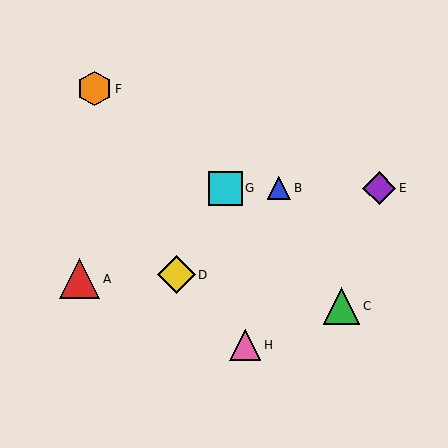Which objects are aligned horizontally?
Objects B, E, G are aligned horizontally.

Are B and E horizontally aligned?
Yes, both are at y≈188.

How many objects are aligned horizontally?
3 objects (B, E, G) are aligned horizontally.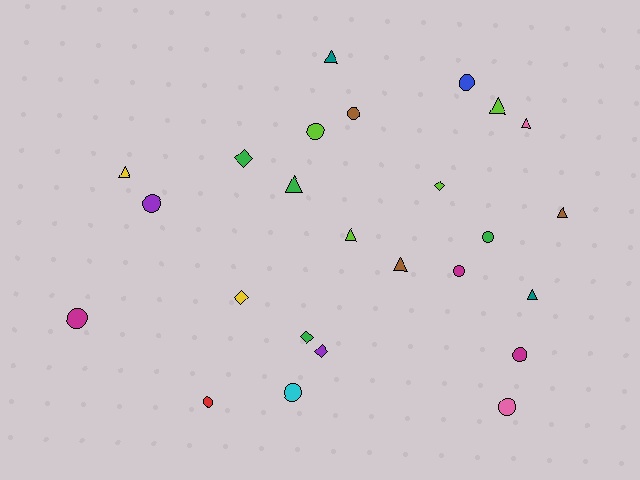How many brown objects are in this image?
There are 3 brown objects.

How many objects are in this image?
There are 25 objects.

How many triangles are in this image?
There are 9 triangles.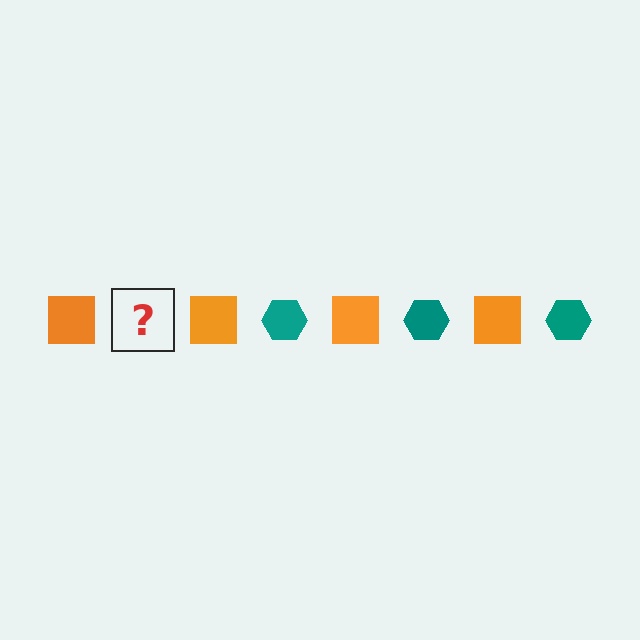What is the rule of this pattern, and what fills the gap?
The rule is that the pattern alternates between orange square and teal hexagon. The gap should be filled with a teal hexagon.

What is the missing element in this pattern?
The missing element is a teal hexagon.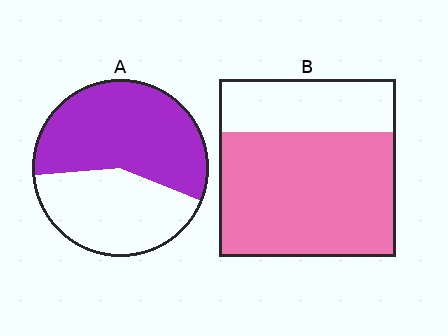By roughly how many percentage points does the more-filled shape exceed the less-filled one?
By roughly 15 percentage points (B over A).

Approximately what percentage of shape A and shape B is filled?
A is approximately 55% and B is approximately 70%.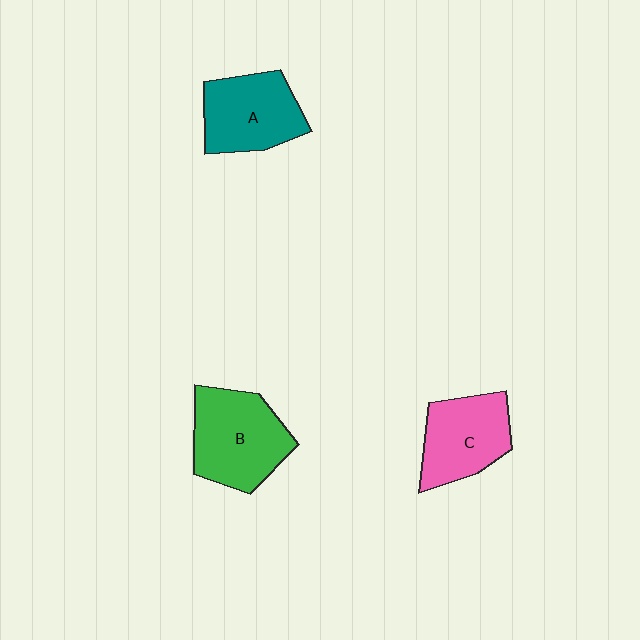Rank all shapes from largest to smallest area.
From largest to smallest: B (green), A (teal), C (pink).